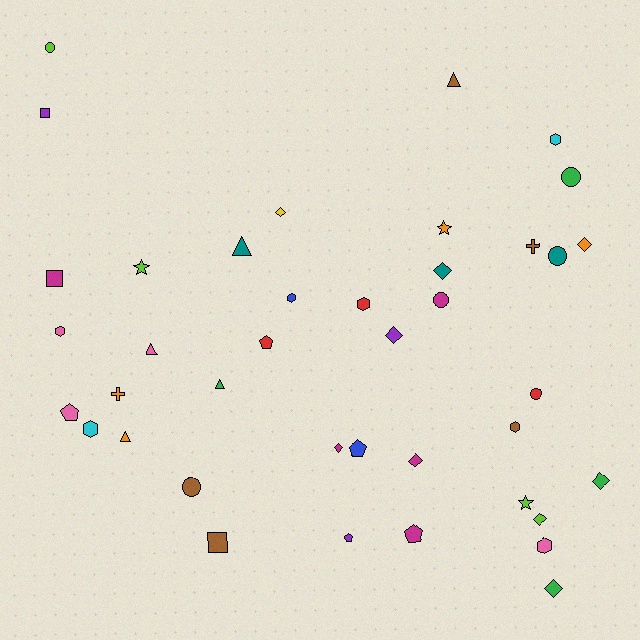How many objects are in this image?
There are 40 objects.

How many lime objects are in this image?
There are 4 lime objects.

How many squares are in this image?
There are 3 squares.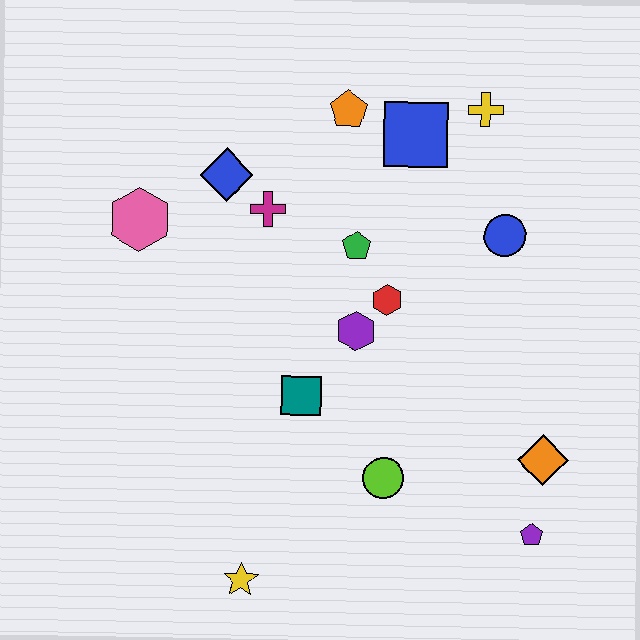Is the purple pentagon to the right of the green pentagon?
Yes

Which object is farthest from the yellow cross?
The yellow star is farthest from the yellow cross.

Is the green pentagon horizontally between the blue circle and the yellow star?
Yes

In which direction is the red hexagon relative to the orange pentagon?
The red hexagon is below the orange pentagon.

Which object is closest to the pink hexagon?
The blue diamond is closest to the pink hexagon.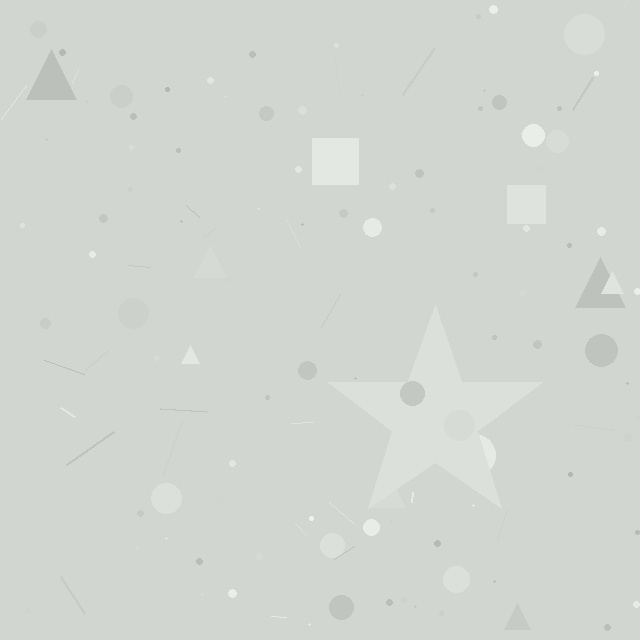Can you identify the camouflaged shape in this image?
The camouflaged shape is a star.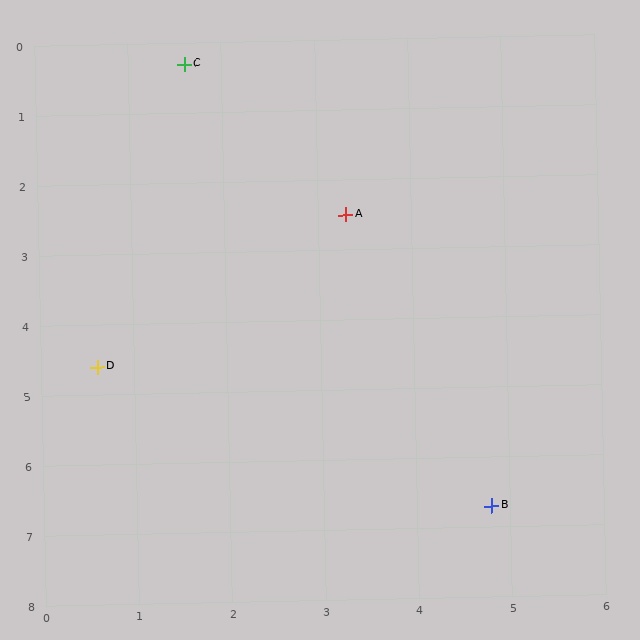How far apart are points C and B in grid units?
Points C and B are about 7.2 grid units apart.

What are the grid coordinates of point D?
Point D is at approximately (0.6, 4.6).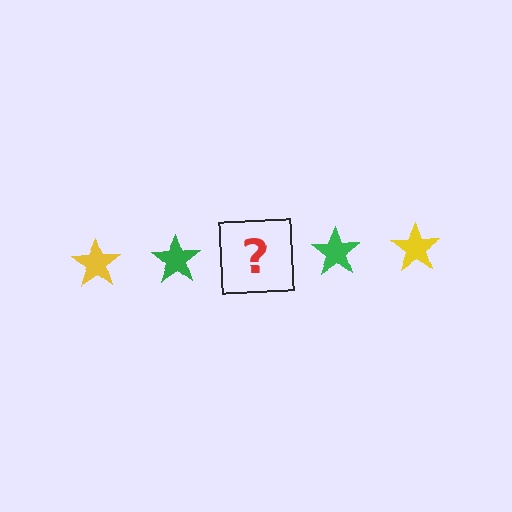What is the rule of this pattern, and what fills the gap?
The rule is that the pattern cycles through yellow, green stars. The gap should be filled with a yellow star.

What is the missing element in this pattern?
The missing element is a yellow star.